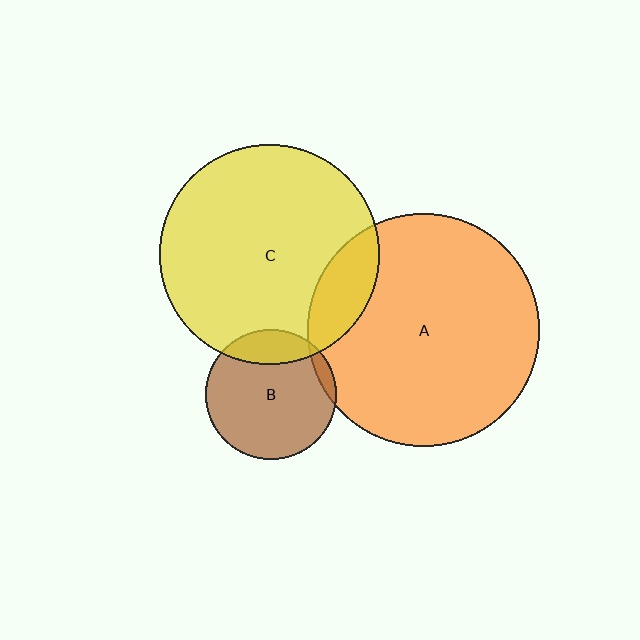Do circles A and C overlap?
Yes.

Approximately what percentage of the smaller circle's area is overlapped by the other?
Approximately 15%.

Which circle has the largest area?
Circle A (orange).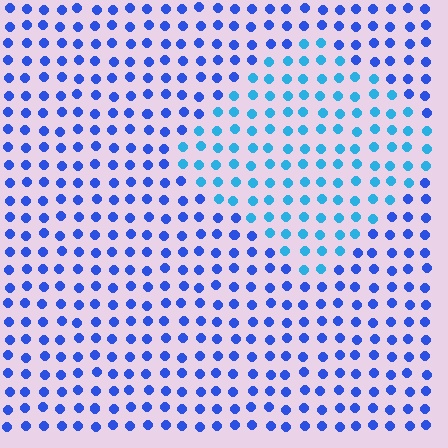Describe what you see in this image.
The image is filled with small blue elements in a uniform arrangement. A diamond-shaped region is visible where the elements are tinted to a slightly different hue, forming a subtle color boundary.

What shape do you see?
I see a diamond.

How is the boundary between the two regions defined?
The boundary is defined purely by a slight shift in hue (about 31 degrees). Spacing, size, and orientation are identical on both sides.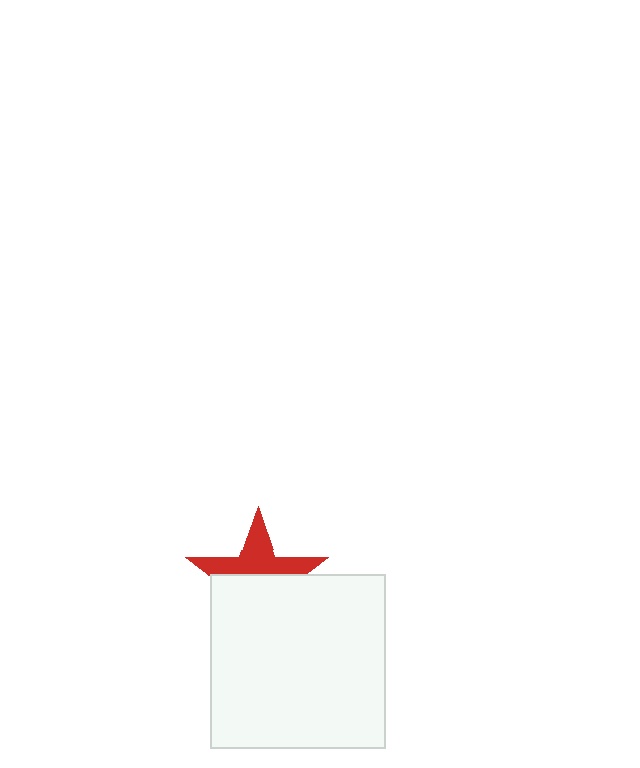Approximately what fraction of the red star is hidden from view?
Roughly 56% of the red star is hidden behind the white square.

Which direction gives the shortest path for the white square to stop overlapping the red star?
Moving down gives the shortest separation.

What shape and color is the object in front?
The object in front is a white square.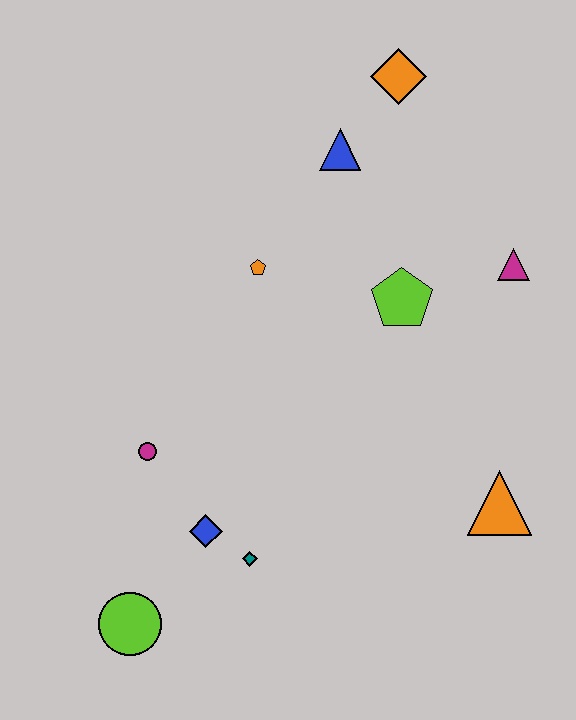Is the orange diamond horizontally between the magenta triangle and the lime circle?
Yes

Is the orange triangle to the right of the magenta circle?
Yes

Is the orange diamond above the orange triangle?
Yes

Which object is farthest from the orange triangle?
The orange diamond is farthest from the orange triangle.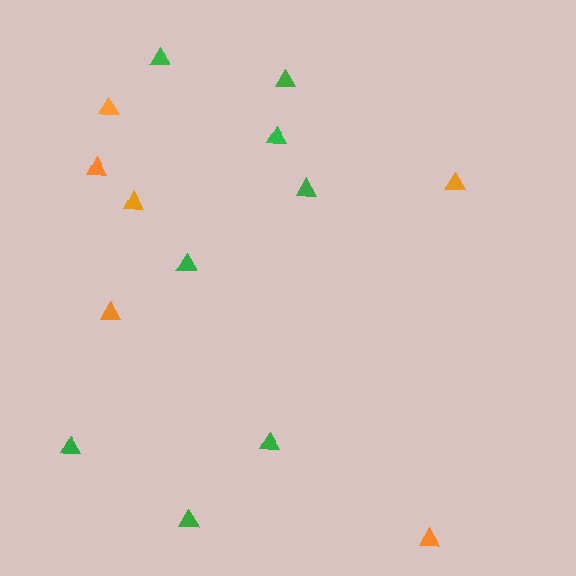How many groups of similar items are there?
There are 2 groups: one group of green triangles (8) and one group of orange triangles (6).